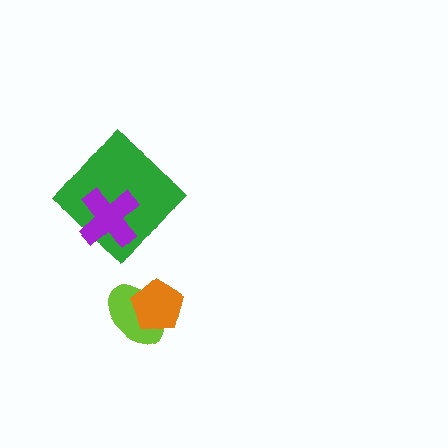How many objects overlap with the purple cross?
1 object overlaps with the purple cross.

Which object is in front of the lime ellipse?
The orange pentagon is in front of the lime ellipse.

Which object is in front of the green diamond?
The purple cross is in front of the green diamond.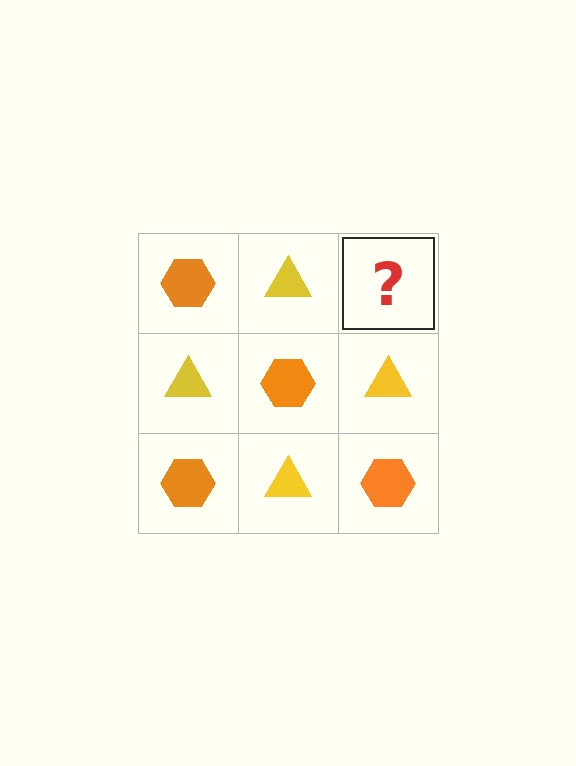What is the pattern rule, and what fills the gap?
The rule is that it alternates orange hexagon and yellow triangle in a checkerboard pattern. The gap should be filled with an orange hexagon.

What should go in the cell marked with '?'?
The missing cell should contain an orange hexagon.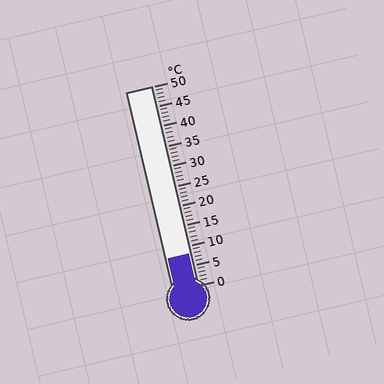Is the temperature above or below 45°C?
The temperature is below 45°C.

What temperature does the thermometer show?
The thermometer shows approximately 8°C.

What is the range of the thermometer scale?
The thermometer scale ranges from 0°C to 50°C.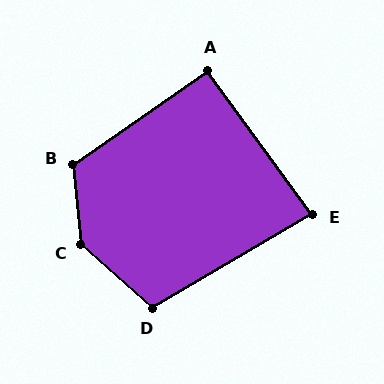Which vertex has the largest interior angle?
C, at approximately 138 degrees.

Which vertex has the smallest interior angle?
E, at approximately 84 degrees.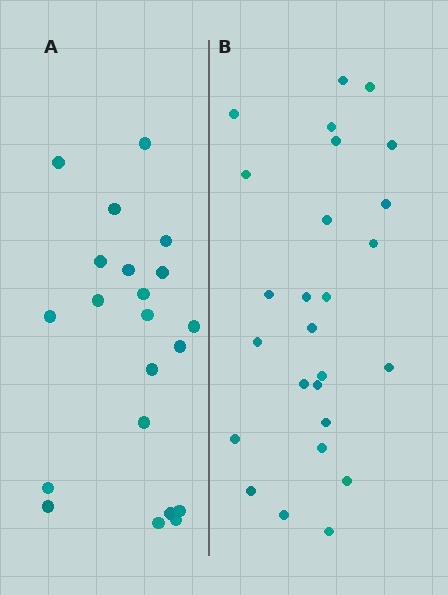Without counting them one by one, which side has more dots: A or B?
Region B (the right region) has more dots.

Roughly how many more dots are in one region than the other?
Region B has about 5 more dots than region A.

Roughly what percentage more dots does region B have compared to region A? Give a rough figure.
About 25% more.